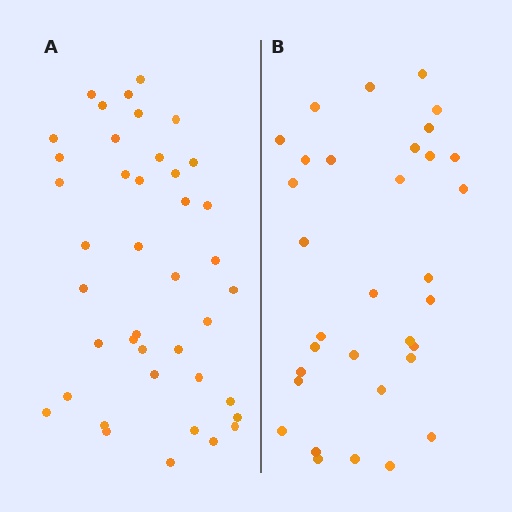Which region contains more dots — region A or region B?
Region A (the left region) has more dots.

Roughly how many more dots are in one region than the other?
Region A has roughly 8 or so more dots than region B.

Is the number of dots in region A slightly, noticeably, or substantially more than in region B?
Region A has only slightly more — the two regions are fairly close. The ratio is roughly 1.2 to 1.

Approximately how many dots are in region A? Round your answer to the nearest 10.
About 40 dots. (The exact count is 41, which rounds to 40.)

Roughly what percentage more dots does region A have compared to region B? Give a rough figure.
About 25% more.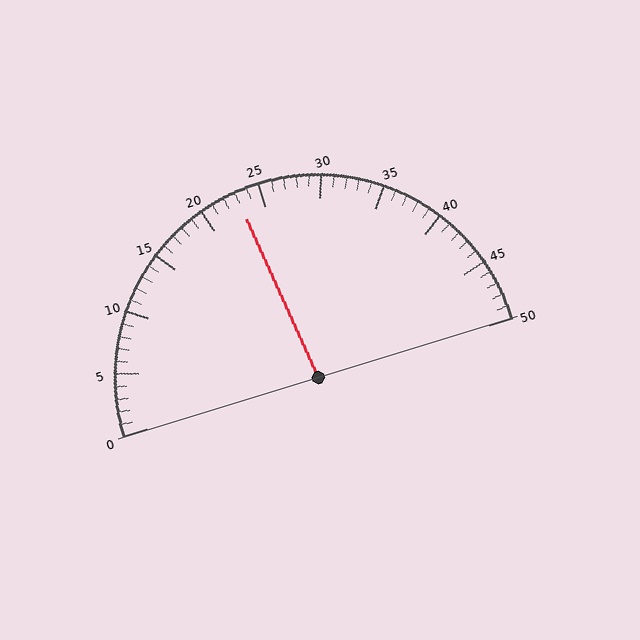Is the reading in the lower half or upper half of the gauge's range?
The reading is in the lower half of the range (0 to 50).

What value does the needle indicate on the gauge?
The needle indicates approximately 23.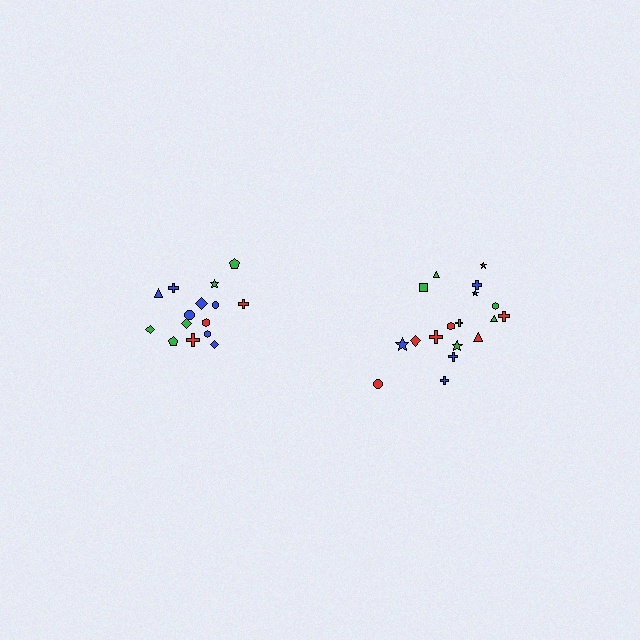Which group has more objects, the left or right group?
The right group.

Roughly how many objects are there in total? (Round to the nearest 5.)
Roughly 35 objects in total.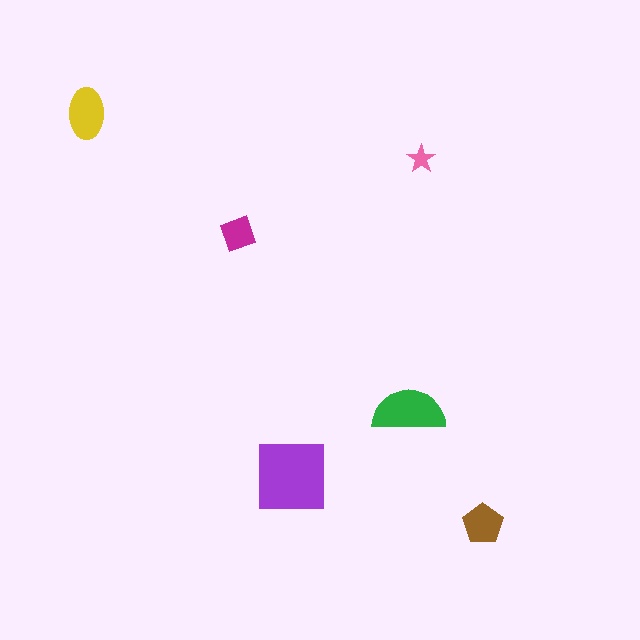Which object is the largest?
The purple square.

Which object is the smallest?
The pink star.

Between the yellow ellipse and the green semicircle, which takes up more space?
The green semicircle.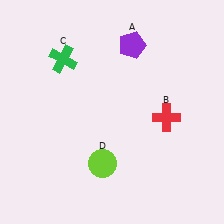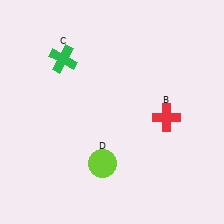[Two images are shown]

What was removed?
The purple pentagon (A) was removed in Image 2.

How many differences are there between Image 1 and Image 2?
There is 1 difference between the two images.